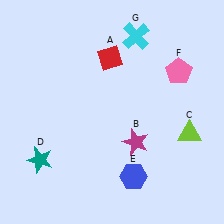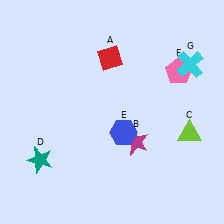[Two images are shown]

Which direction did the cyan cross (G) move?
The cyan cross (G) moved right.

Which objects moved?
The objects that moved are: the blue hexagon (E), the cyan cross (G).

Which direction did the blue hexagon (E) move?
The blue hexagon (E) moved up.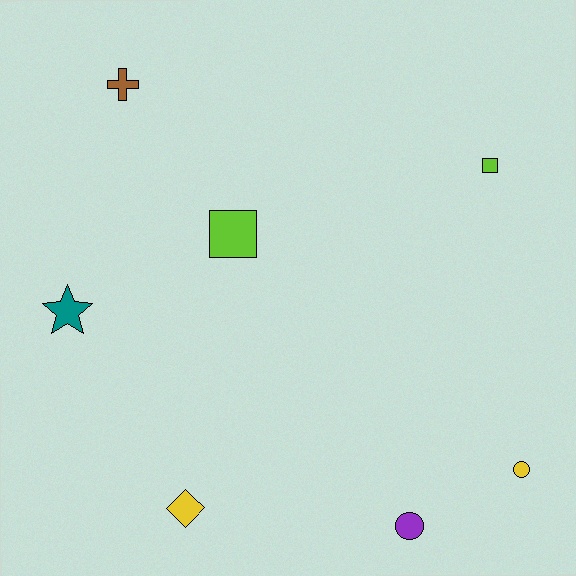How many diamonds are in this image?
There is 1 diamond.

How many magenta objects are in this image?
There are no magenta objects.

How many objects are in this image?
There are 7 objects.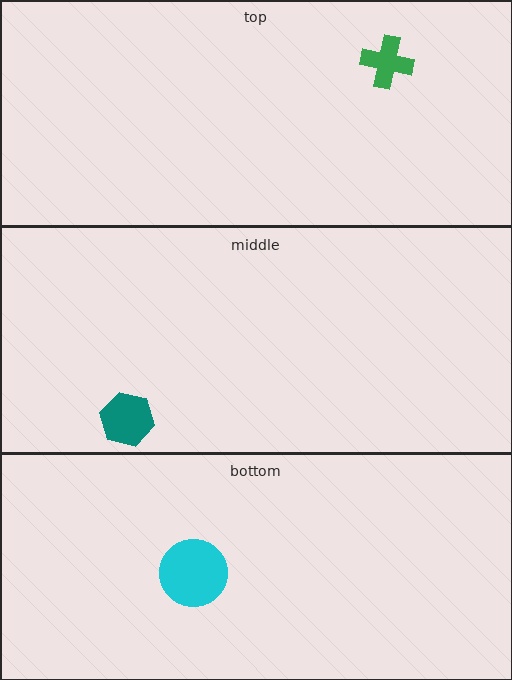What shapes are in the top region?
The green cross.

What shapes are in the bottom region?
The cyan circle.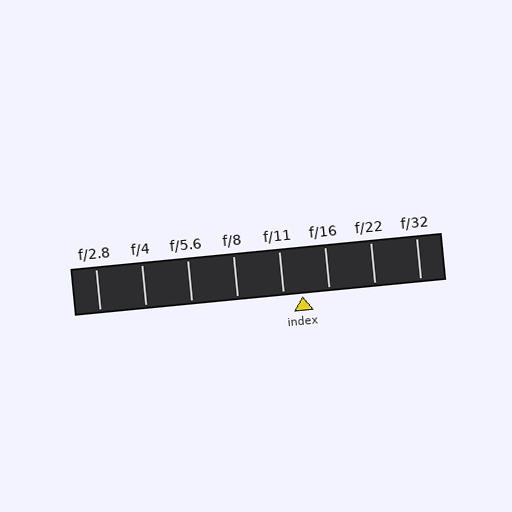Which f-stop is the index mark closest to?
The index mark is closest to f/11.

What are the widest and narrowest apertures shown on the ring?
The widest aperture shown is f/2.8 and the narrowest is f/32.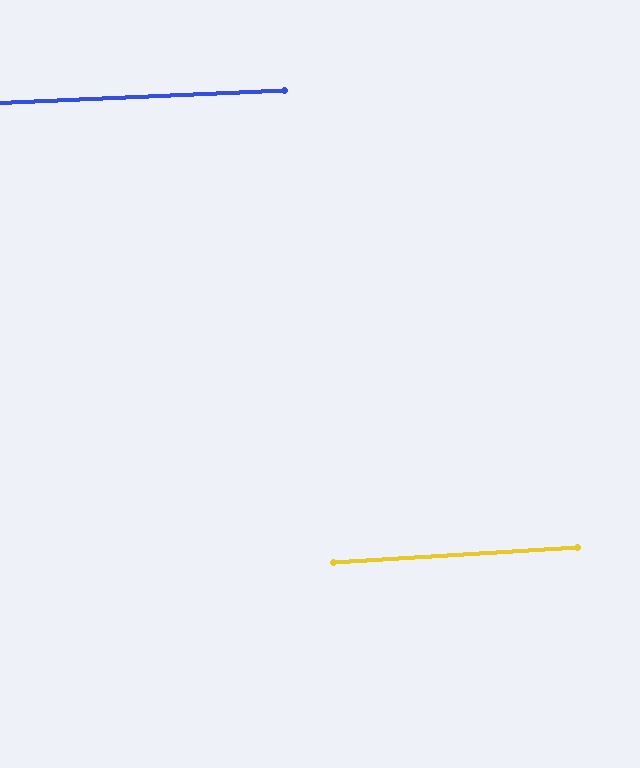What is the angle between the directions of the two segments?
Approximately 1 degree.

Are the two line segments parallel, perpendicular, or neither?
Parallel — their directions differ by only 1.1°.